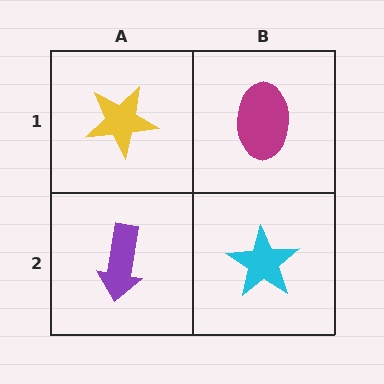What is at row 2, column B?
A cyan star.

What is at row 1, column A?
A yellow star.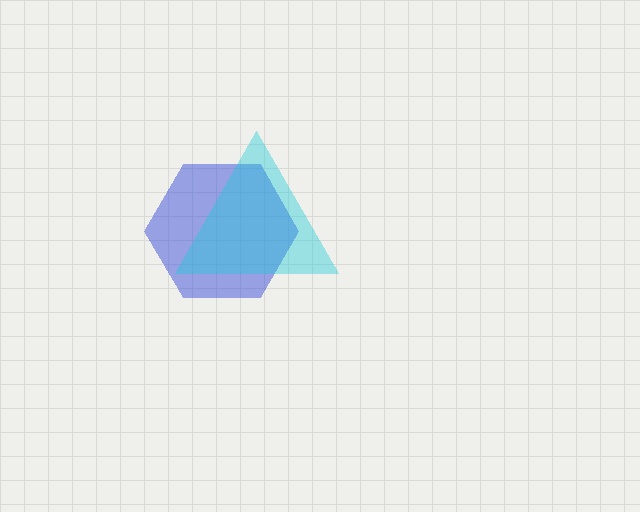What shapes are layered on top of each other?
The layered shapes are: a blue hexagon, a cyan triangle.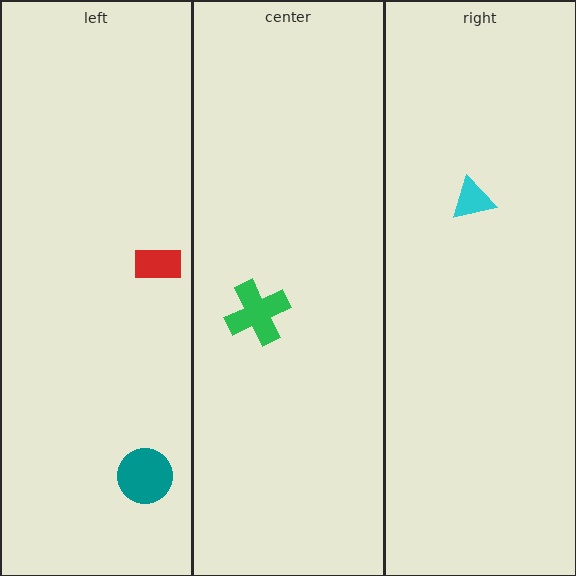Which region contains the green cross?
The center region.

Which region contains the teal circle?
The left region.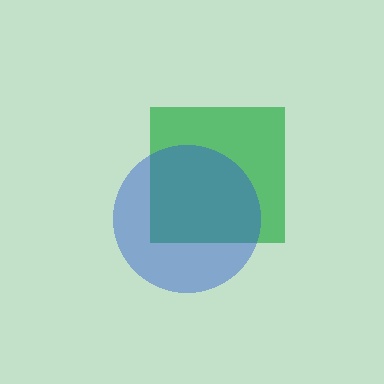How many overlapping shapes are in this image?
There are 2 overlapping shapes in the image.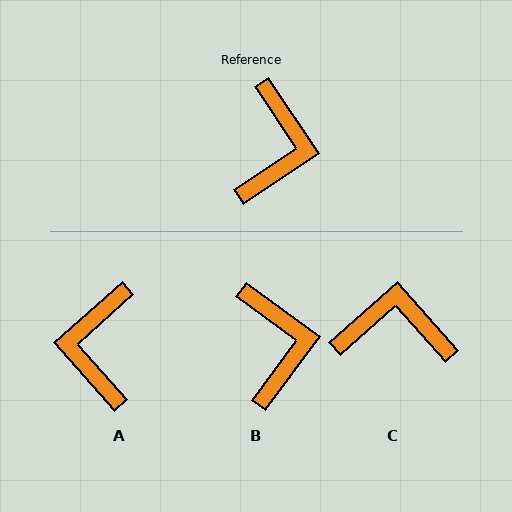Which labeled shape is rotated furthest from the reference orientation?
A, about 172 degrees away.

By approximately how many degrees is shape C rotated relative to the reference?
Approximately 98 degrees counter-clockwise.